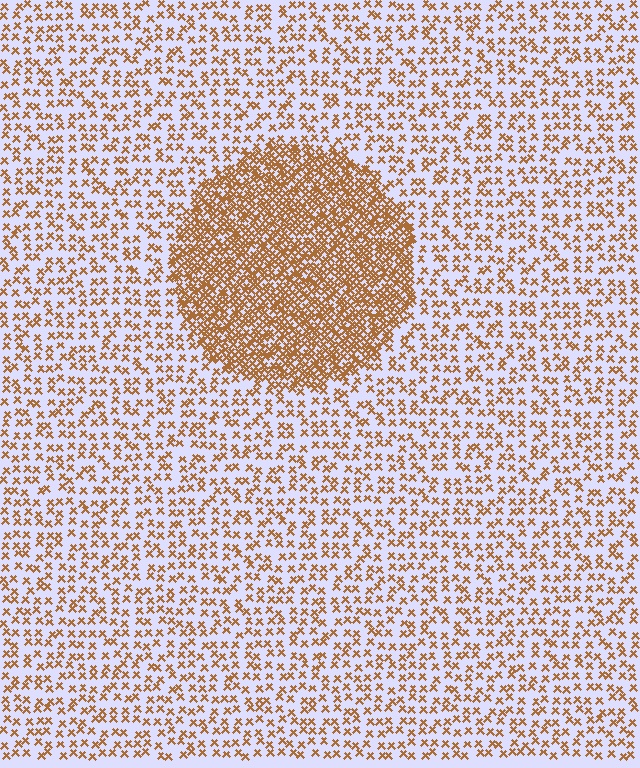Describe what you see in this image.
The image contains small brown elements arranged at two different densities. A circle-shaped region is visible where the elements are more densely packed than the surrounding area.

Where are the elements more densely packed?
The elements are more densely packed inside the circle boundary.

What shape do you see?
I see a circle.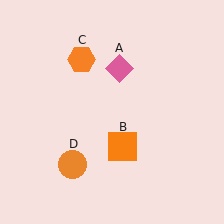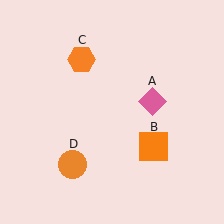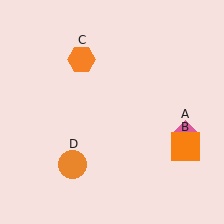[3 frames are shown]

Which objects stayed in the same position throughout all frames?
Orange hexagon (object C) and orange circle (object D) remained stationary.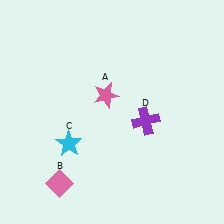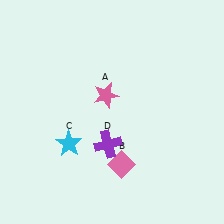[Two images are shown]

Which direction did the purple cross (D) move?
The purple cross (D) moved left.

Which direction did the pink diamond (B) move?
The pink diamond (B) moved right.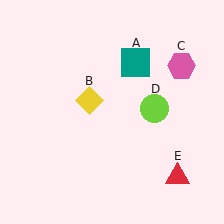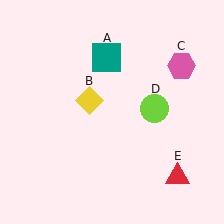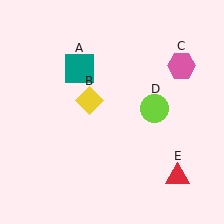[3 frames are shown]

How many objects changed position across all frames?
1 object changed position: teal square (object A).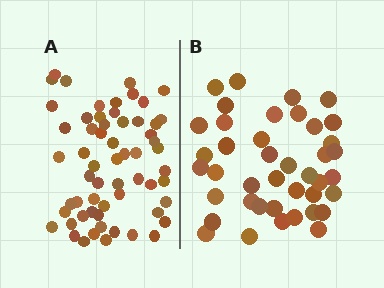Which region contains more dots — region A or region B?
Region A (the left region) has more dots.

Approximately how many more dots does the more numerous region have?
Region A has approximately 20 more dots than region B.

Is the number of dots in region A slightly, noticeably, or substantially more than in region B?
Region A has substantially more. The ratio is roughly 1.5 to 1.